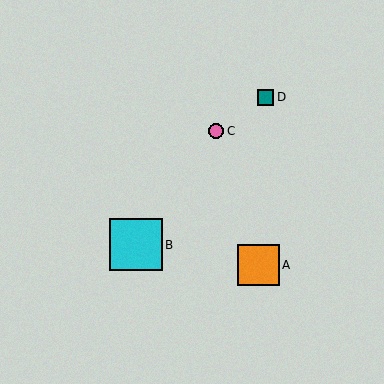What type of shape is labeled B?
Shape B is a cyan square.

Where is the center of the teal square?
The center of the teal square is at (266, 97).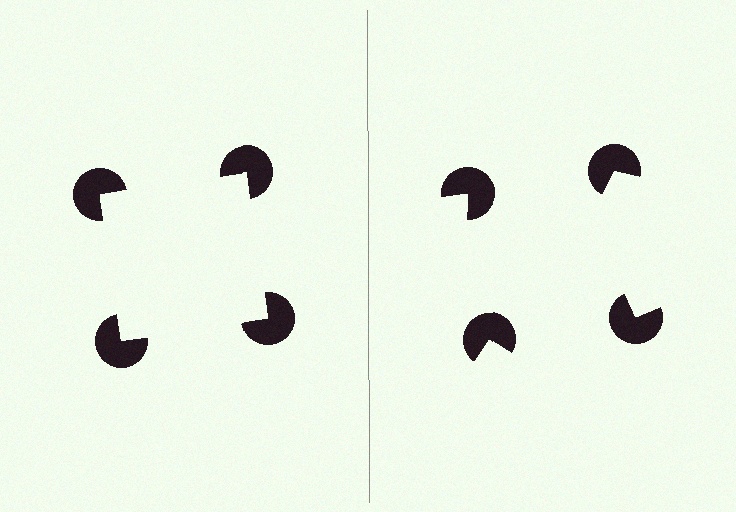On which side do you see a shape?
An illusory square appears on the left side. On the right side the wedge cuts are rotated, so no coherent shape forms.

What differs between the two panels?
The pac-man discs are positioned identically on both sides; only the wedge orientations differ. On the left they align to a square; on the right they are misaligned.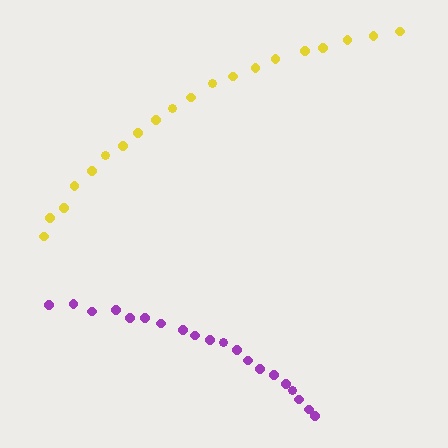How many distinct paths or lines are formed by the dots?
There are 2 distinct paths.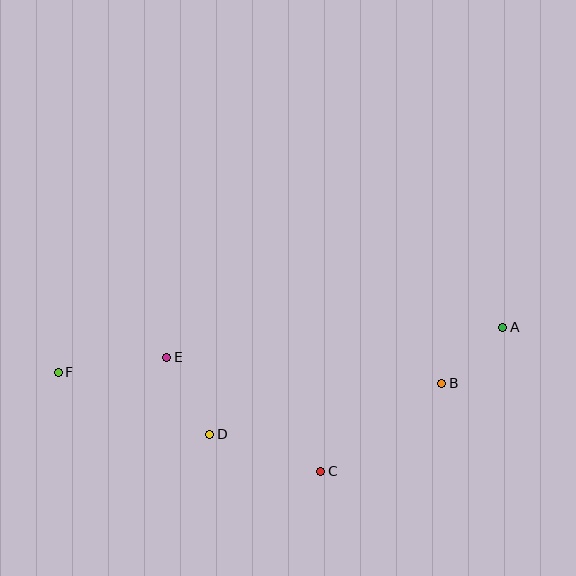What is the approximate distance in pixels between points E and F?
The distance between E and F is approximately 109 pixels.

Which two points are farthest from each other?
Points A and F are farthest from each other.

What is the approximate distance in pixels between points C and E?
The distance between C and E is approximately 191 pixels.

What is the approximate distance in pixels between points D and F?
The distance between D and F is approximately 164 pixels.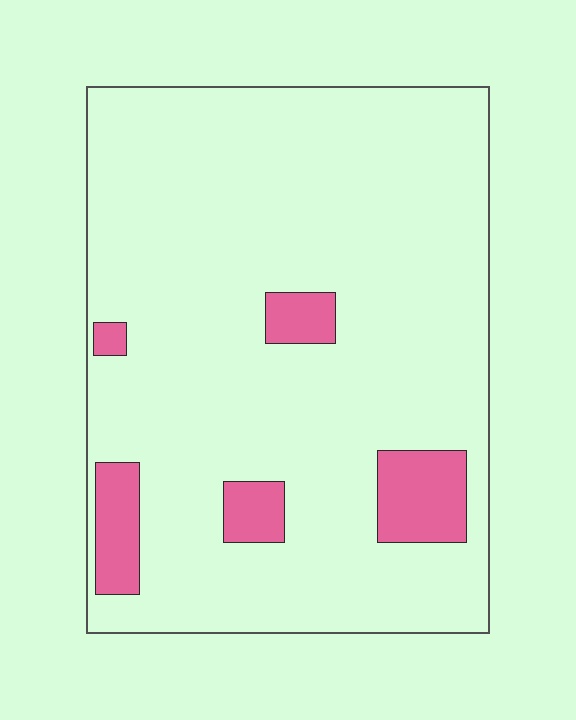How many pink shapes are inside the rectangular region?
5.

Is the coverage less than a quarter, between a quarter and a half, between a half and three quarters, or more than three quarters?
Less than a quarter.